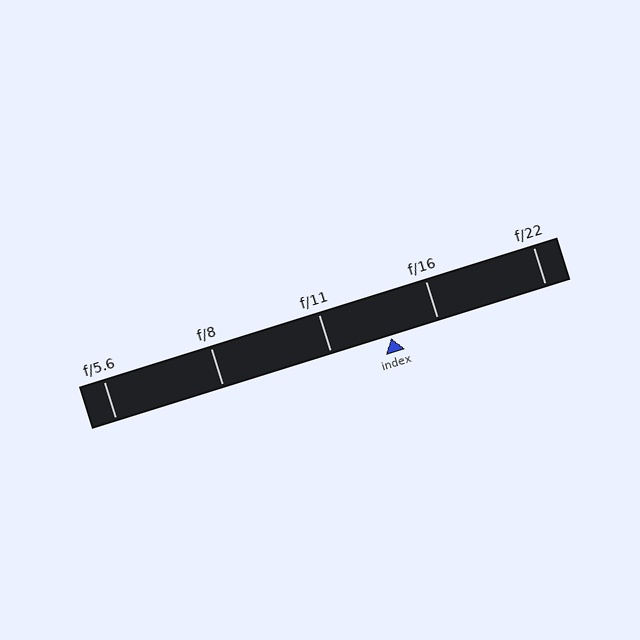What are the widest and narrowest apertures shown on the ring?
The widest aperture shown is f/5.6 and the narrowest is f/22.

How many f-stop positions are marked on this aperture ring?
There are 5 f-stop positions marked.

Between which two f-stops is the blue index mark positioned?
The index mark is between f/11 and f/16.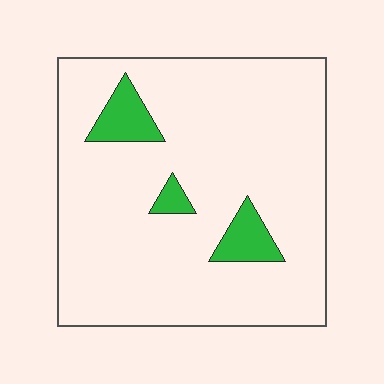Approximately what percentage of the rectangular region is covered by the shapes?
Approximately 10%.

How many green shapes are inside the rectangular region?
3.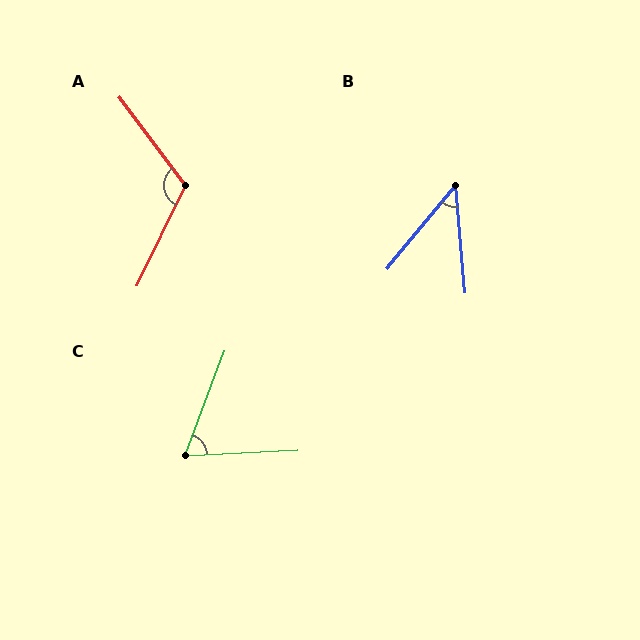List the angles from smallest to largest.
B (44°), C (66°), A (117°).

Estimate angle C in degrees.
Approximately 66 degrees.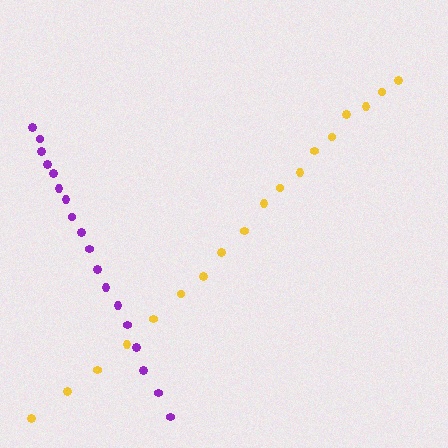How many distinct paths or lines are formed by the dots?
There are 2 distinct paths.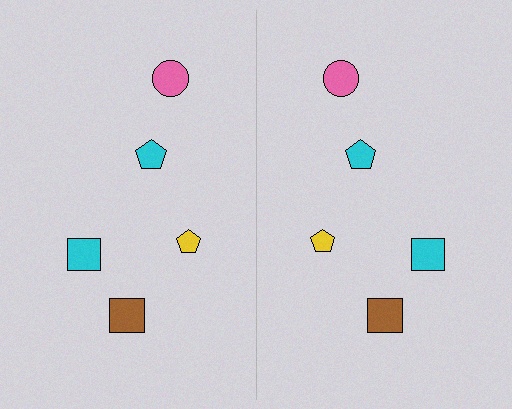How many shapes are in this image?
There are 10 shapes in this image.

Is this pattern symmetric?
Yes, this pattern has bilateral (reflection) symmetry.